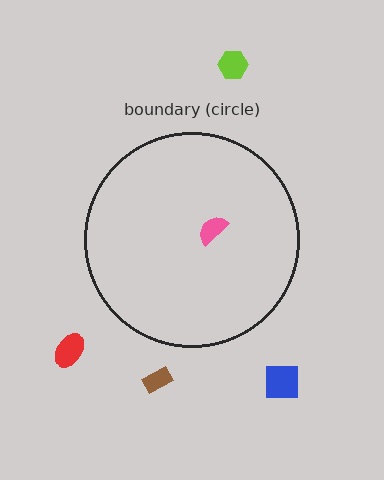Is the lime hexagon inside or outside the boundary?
Outside.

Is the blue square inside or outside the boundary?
Outside.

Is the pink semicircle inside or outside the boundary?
Inside.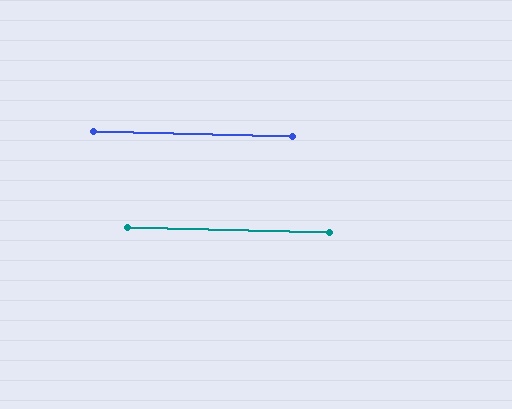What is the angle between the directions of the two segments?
Approximately 0 degrees.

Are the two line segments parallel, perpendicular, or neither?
Parallel — their directions differ by only 0.1°.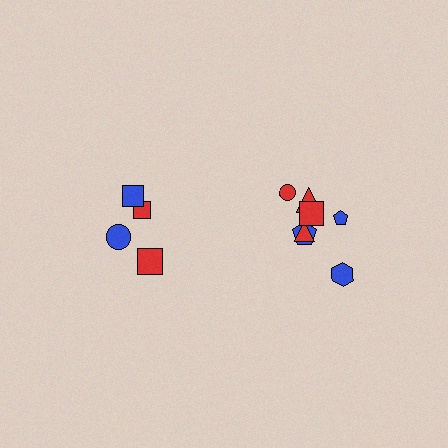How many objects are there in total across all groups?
There are 11 objects.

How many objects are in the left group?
There are 4 objects.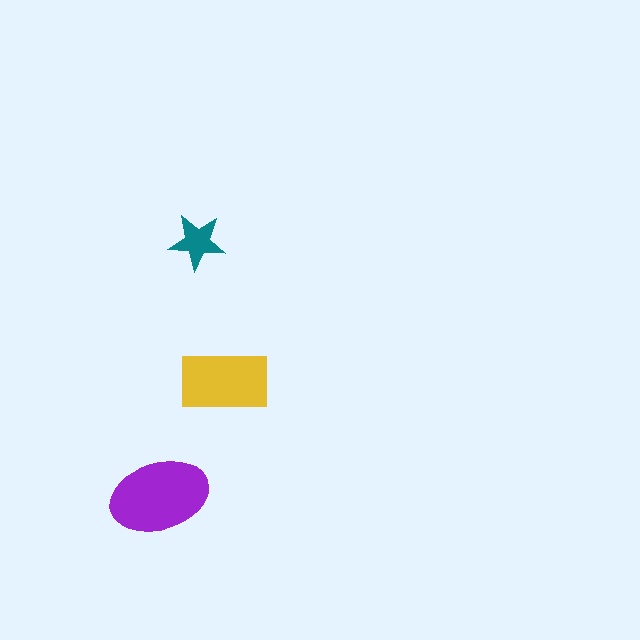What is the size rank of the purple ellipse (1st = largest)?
1st.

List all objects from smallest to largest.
The teal star, the yellow rectangle, the purple ellipse.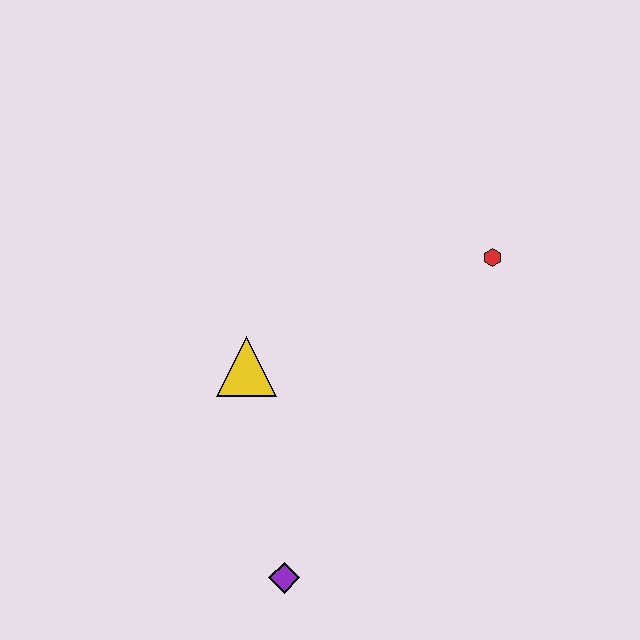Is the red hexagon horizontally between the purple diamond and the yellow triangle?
No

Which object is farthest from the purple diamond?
The red hexagon is farthest from the purple diamond.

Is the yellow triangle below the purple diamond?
No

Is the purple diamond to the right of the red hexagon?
No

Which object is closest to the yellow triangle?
The purple diamond is closest to the yellow triangle.